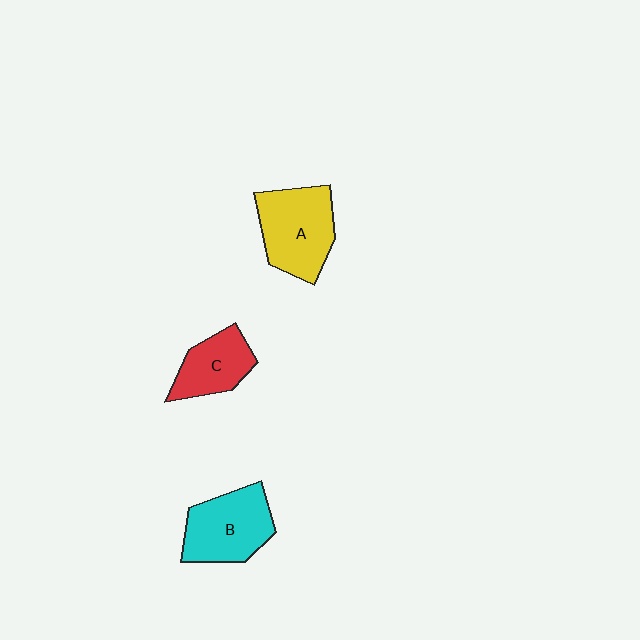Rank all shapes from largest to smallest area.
From largest to smallest: A (yellow), B (cyan), C (red).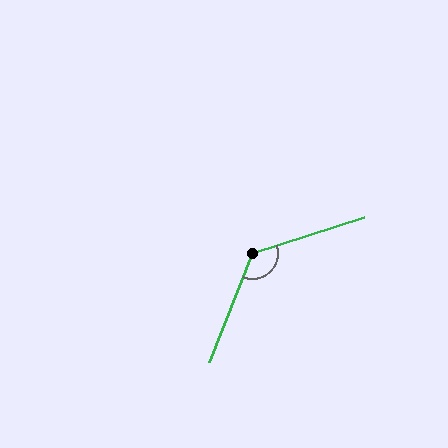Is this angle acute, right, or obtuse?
It is obtuse.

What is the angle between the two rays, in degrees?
Approximately 130 degrees.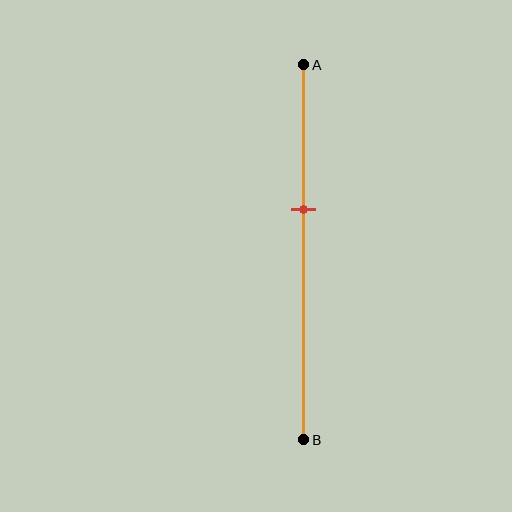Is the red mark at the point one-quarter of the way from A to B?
No, the mark is at about 40% from A, not at the 25% one-quarter point.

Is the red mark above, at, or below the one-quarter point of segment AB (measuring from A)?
The red mark is below the one-quarter point of segment AB.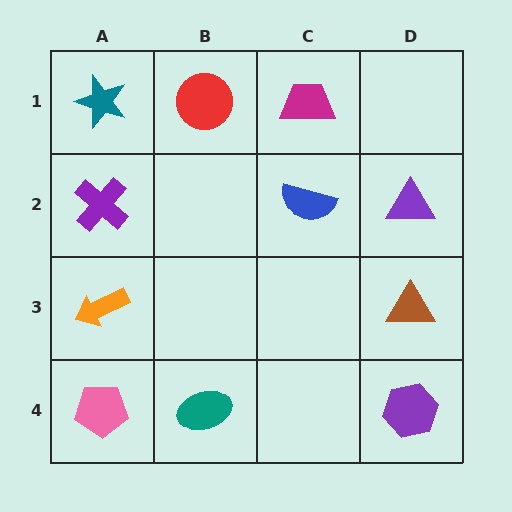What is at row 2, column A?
A purple cross.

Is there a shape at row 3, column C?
No, that cell is empty.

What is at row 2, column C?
A blue semicircle.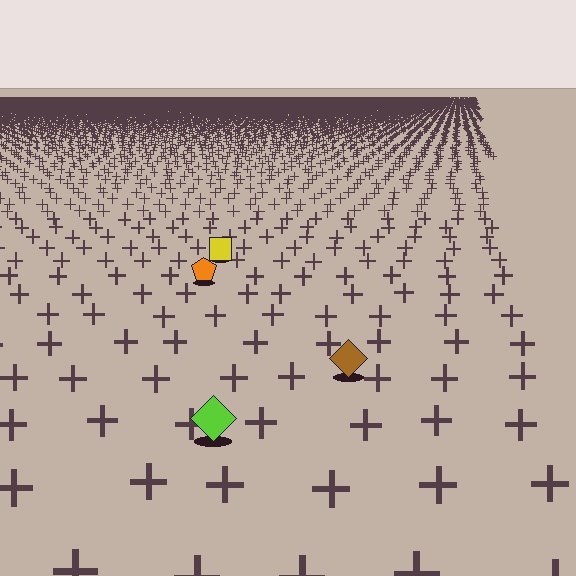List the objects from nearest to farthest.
From nearest to farthest: the lime diamond, the brown diamond, the orange pentagon, the yellow square.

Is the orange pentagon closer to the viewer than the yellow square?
Yes. The orange pentagon is closer — you can tell from the texture gradient: the ground texture is coarser near it.